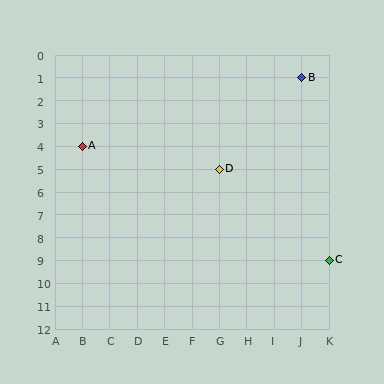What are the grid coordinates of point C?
Point C is at grid coordinates (K, 9).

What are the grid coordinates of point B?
Point B is at grid coordinates (J, 1).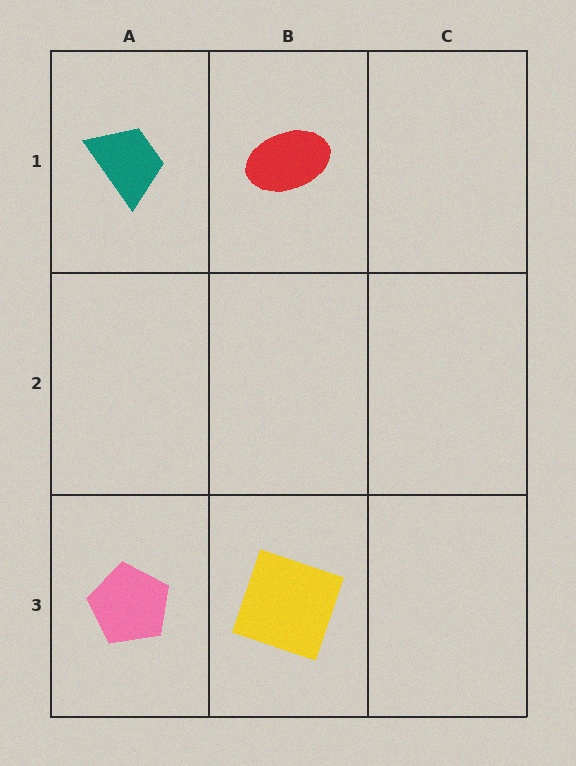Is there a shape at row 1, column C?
No, that cell is empty.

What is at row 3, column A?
A pink pentagon.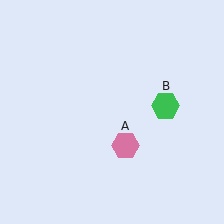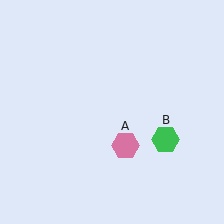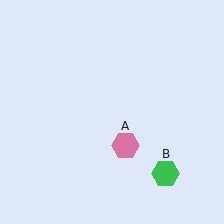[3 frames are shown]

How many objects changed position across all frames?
1 object changed position: green hexagon (object B).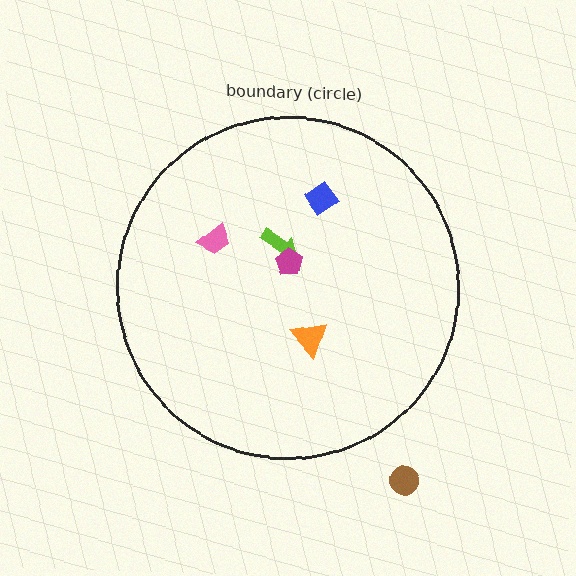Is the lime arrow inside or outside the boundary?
Inside.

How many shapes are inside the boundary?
5 inside, 1 outside.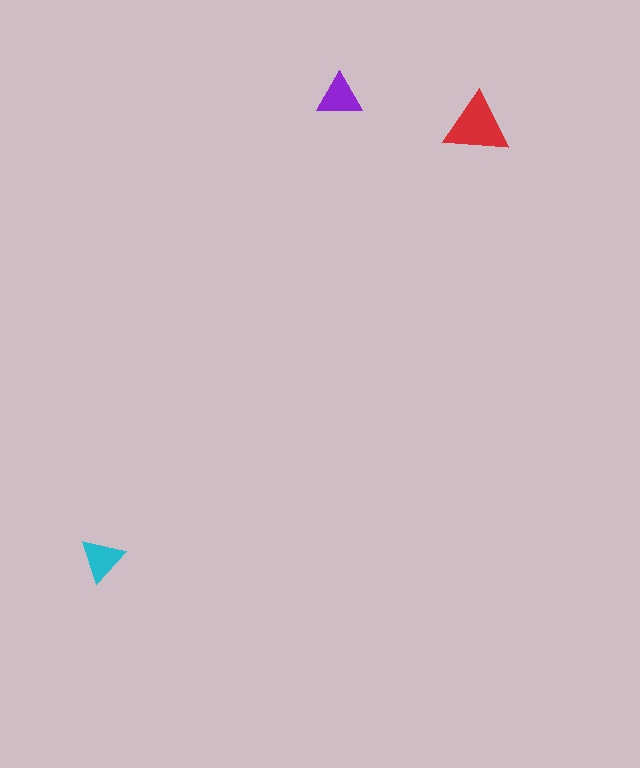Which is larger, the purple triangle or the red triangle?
The red one.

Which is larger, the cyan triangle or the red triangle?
The red one.